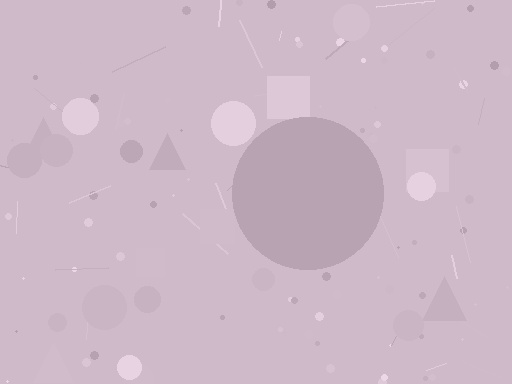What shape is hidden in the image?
A circle is hidden in the image.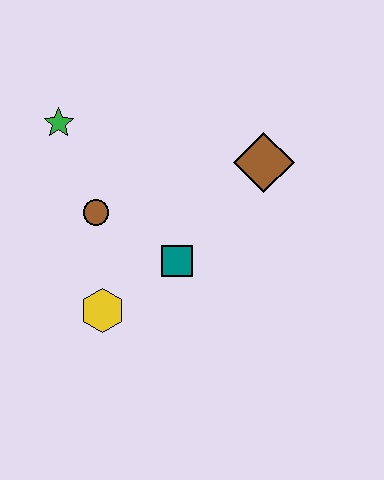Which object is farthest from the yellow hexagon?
The brown diamond is farthest from the yellow hexagon.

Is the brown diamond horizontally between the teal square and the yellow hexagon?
No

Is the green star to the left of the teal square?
Yes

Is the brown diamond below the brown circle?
No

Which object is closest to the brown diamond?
The teal square is closest to the brown diamond.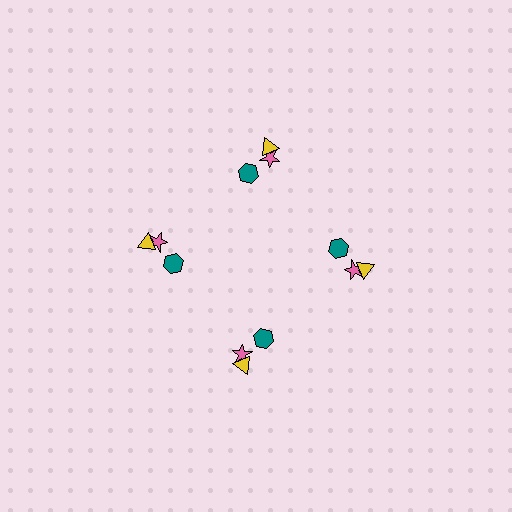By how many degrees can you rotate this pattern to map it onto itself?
The pattern maps onto itself every 90 degrees of rotation.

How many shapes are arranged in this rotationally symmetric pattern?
There are 12 shapes, arranged in 4 groups of 3.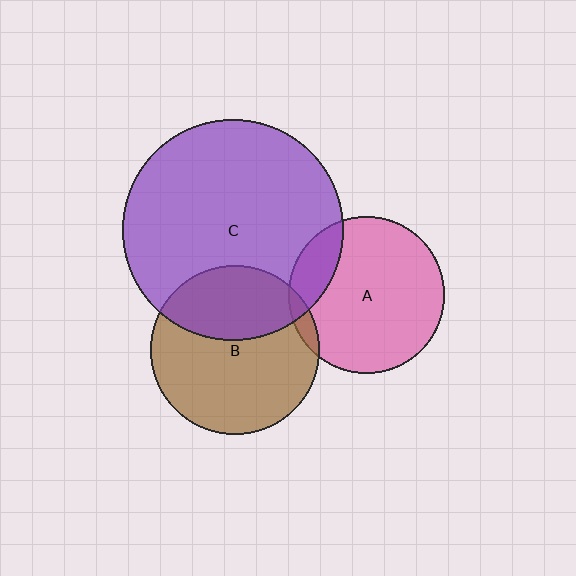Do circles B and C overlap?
Yes.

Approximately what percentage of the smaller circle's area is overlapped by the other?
Approximately 35%.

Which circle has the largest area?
Circle C (purple).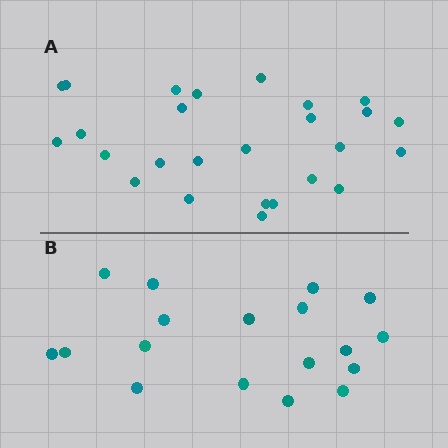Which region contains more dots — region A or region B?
Region A (the top region) has more dots.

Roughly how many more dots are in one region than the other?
Region A has roughly 8 or so more dots than region B.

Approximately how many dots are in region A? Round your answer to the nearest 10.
About 30 dots. (The exact count is 26, which rounds to 30.)